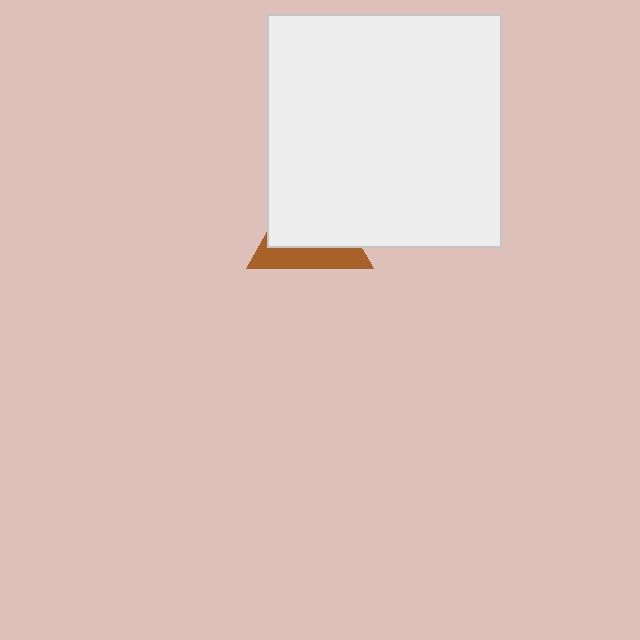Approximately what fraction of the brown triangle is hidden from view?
Roughly 64% of the brown triangle is hidden behind the white square.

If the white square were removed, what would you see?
You would see the complete brown triangle.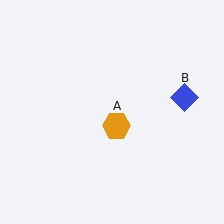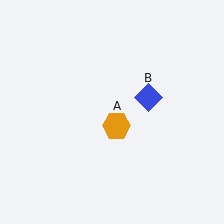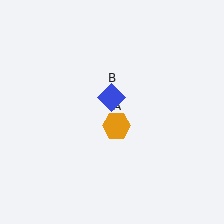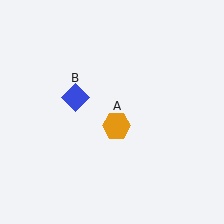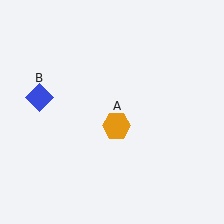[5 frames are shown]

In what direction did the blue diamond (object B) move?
The blue diamond (object B) moved left.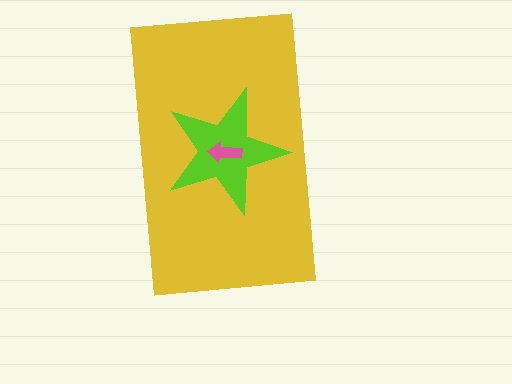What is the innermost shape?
The pink arrow.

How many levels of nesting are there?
3.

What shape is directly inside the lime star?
The pink arrow.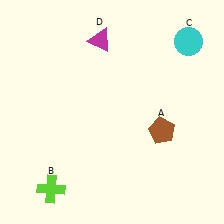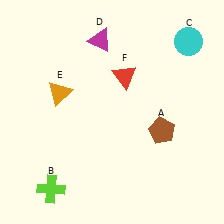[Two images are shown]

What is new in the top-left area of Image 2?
An orange triangle (E) was added in the top-left area of Image 2.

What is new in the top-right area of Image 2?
A red triangle (F) was added in the top-right area of Image 2.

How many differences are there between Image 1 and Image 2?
There are 2 differences between the two images.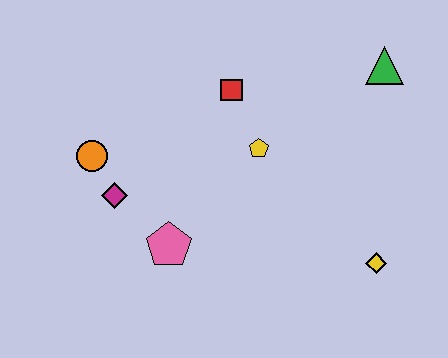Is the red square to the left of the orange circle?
No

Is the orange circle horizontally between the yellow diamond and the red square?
No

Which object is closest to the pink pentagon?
The magenta diamond is closest to the pink pentagon.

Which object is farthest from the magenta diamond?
The green triangle is farthest from the magenta diamond.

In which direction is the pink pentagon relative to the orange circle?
The pink pentagon is below the orange circle.